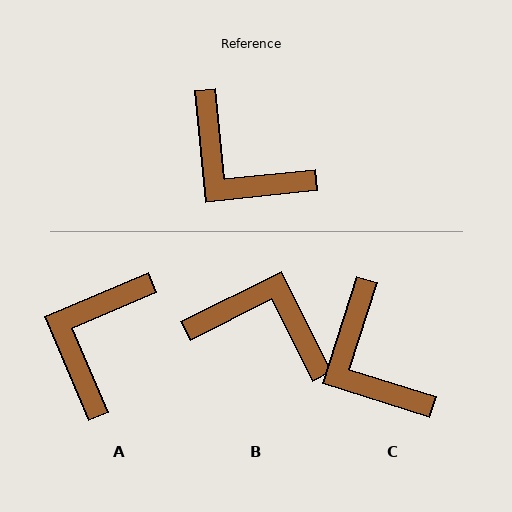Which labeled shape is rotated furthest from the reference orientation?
B, about 159 degrees away.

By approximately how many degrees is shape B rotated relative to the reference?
Approximately 159 degrees clockwise.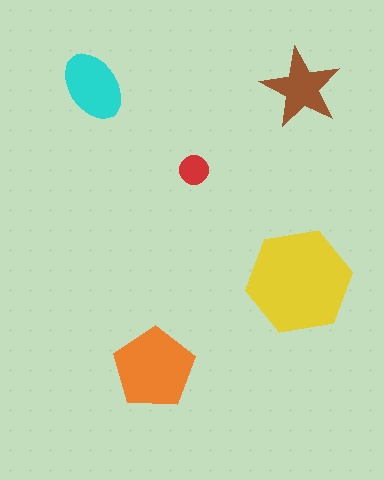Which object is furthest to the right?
The brown star is rightmost.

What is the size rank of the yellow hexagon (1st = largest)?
1st.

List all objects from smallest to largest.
The red circle, the brown star, the cyan ellipse, the orange pentagon, the yellow hexagon.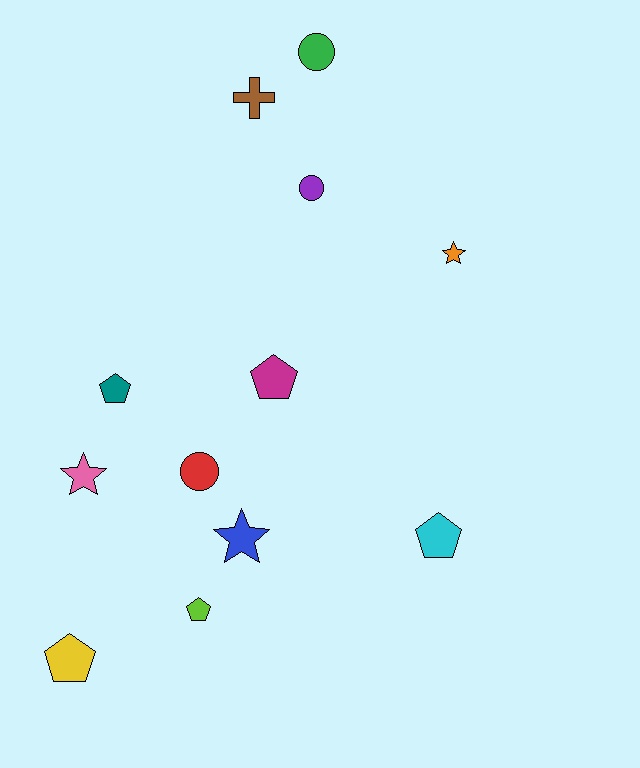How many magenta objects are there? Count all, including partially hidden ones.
There is 1 magenta object.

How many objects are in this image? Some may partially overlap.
There are 12 objects.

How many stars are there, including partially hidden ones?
There are 3 stars.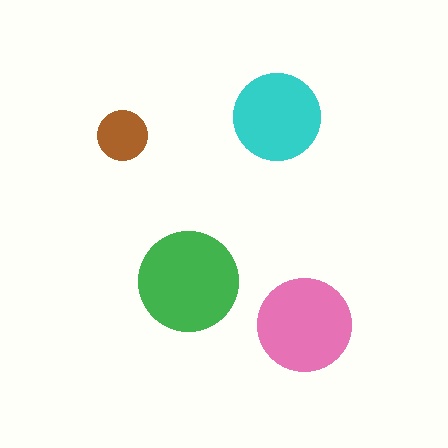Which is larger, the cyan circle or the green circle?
The green one.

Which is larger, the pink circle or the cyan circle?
The pink one.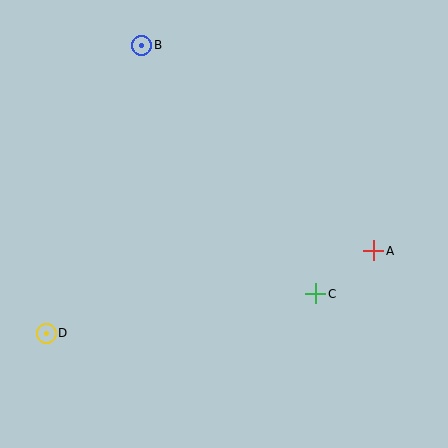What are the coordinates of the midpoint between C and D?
The midpoint between C and D is at (181, 313).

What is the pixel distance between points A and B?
The distance between A and B is 310 pixels.